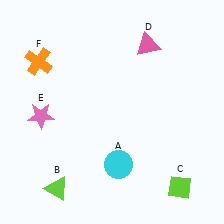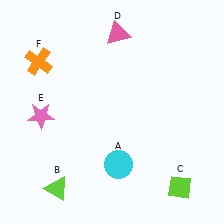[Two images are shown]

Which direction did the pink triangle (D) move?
The pink triangle (D) moved left.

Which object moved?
The pink triangle (D) moved left.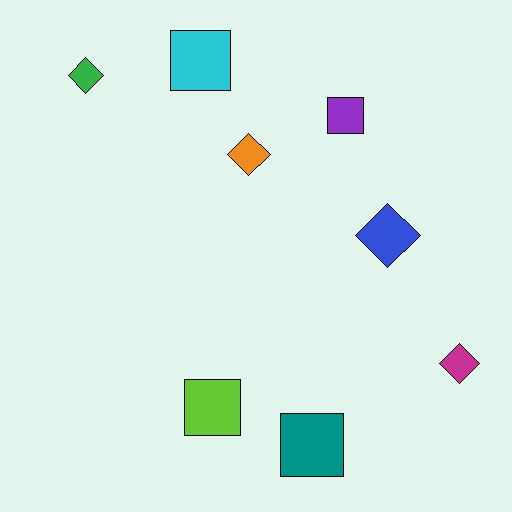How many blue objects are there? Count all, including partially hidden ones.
There is 1 blue object.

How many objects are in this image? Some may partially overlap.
There are 8 objects.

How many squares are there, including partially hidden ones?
There are 4 squares.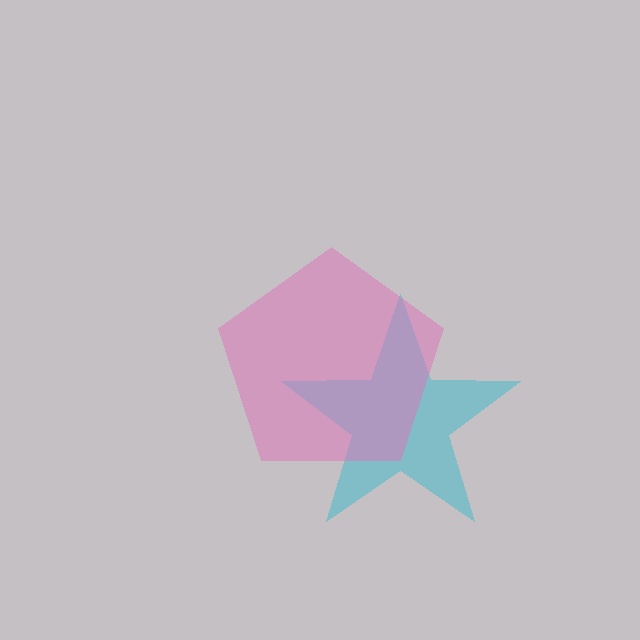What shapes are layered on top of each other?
The layered shapes are: a cyan star, a pink pentagon.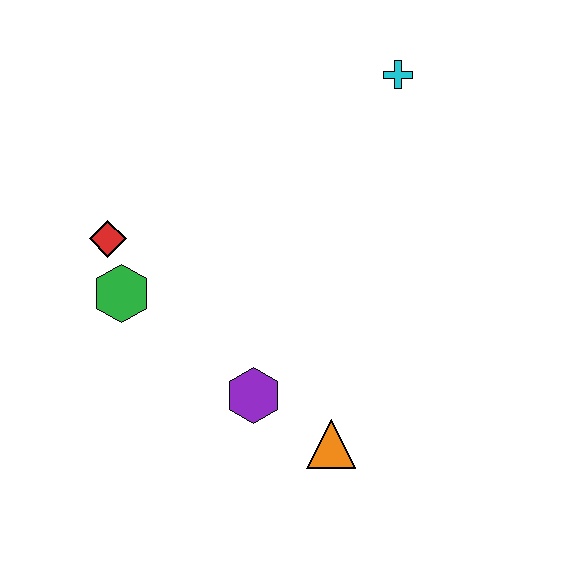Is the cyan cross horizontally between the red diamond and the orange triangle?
No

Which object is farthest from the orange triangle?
The cyan cross is farthest from the orange triangle.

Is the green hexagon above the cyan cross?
No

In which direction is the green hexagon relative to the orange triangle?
The green hexagon is to the left of the orange triangle.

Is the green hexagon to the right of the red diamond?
Yes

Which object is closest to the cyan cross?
The red diamond is closest to the cyan cross.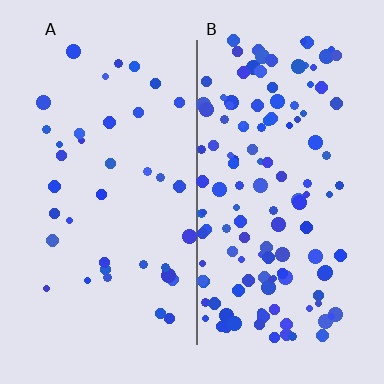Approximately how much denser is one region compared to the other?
Approximately 3.4× — region B over region A.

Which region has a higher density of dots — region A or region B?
B (the right).